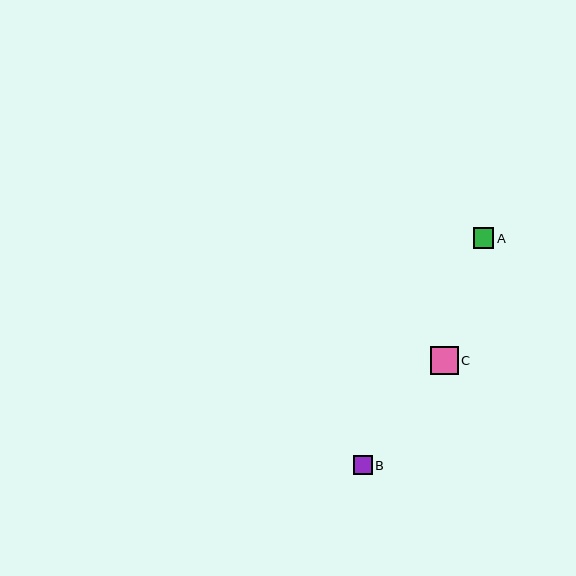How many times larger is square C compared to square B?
Square C is approximately 1.5 times the size of square B.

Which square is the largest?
Square C is the largest with a size of approximately 28 pixels.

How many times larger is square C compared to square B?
Square C is approximately 1.5 times the size of square B.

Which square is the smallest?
Square B is the smallest with a size of approximately 19 pixels.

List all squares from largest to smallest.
From largest to smallest: C, A, B.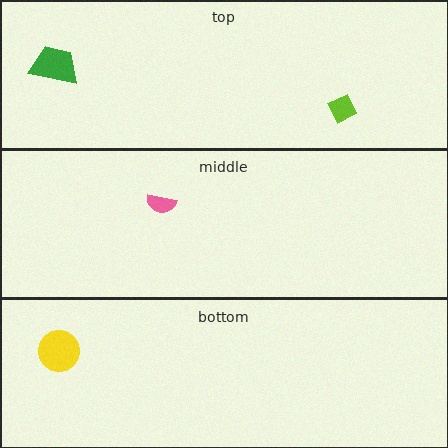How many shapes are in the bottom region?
1.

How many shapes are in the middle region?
1.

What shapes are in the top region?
The green trapezoid, the lime diamond.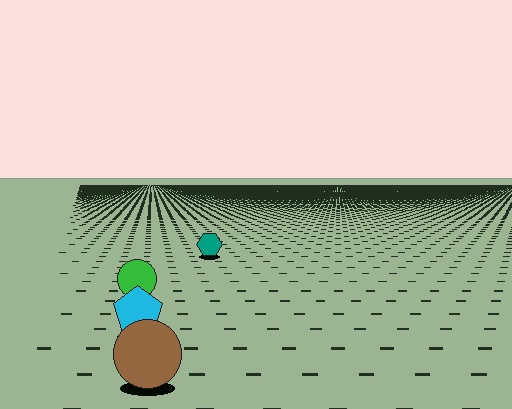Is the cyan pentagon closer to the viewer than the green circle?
Yes. The cyan pentagon is closer — you can tell from the texture gradient: the ground texture is coarser near it.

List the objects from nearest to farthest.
From nearest to farthest: the brown circle, the cyan pentagon, the green circle, the teal hexagon.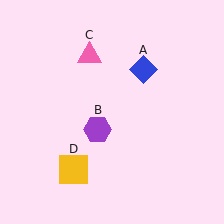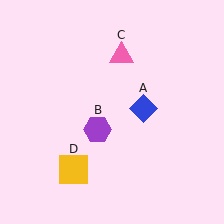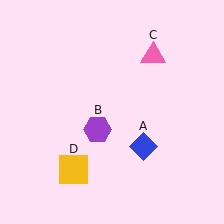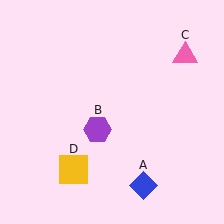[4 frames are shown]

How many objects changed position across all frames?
2 objects changed position: blue diamond (object A), pink triangle (object C).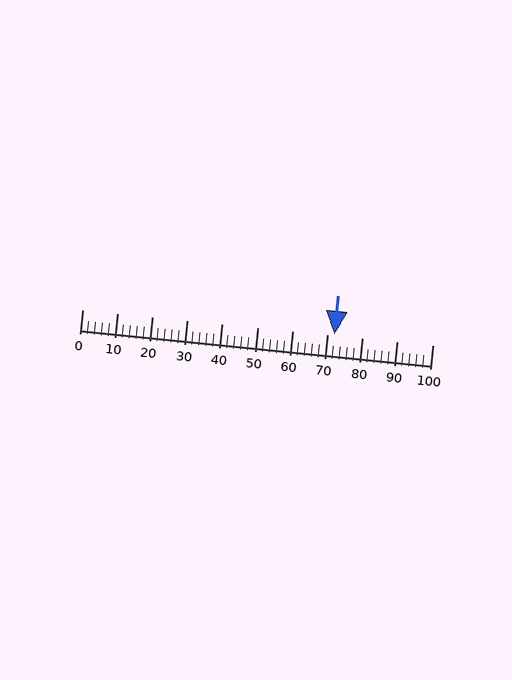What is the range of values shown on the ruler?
The ruler shows values from 0 to 100.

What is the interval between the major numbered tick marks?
The major tick marks are spaced 10 units apart.